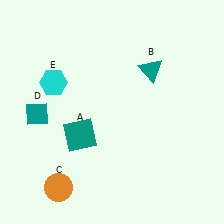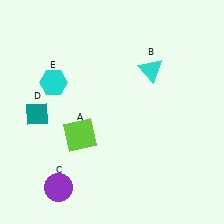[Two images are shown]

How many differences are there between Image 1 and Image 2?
There are 3 differences between the two images.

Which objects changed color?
A changed from teal to lime. B changed from teal to cyan. C changed from orange to purple.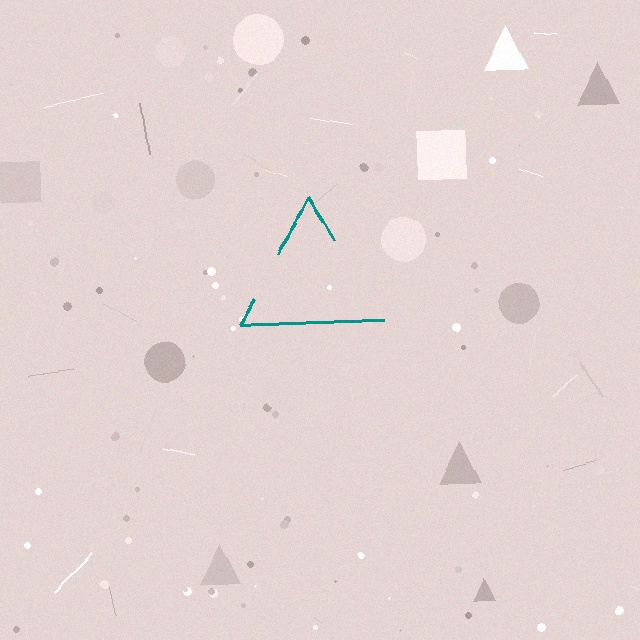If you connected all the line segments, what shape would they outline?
They would outline a triangle.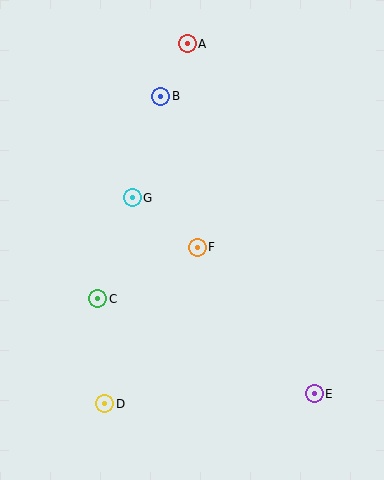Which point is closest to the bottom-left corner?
Point D is closest to the bottom-left corner.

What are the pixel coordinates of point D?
Point D is at (105, 404).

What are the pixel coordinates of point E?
Point E is at (314, 394).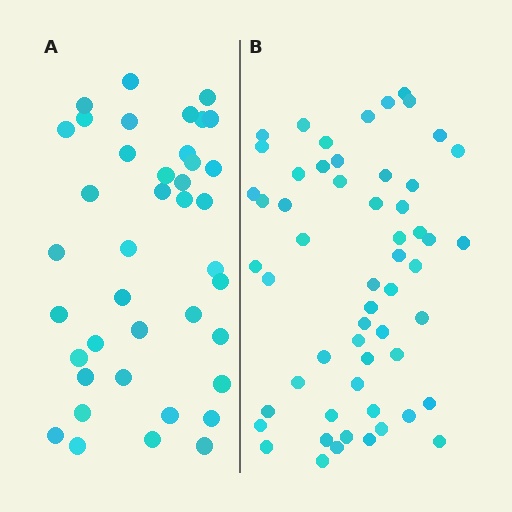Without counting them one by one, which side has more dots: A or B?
Region B (the right region) has more dots.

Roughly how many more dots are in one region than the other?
Region B has approximately 15 more dots than region A.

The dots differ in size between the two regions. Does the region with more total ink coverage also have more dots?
No. Region A has more total ink coverage because its dots are larger, but region B actually contains more individual dots. Total area can be misleading — the number of items is what matters here.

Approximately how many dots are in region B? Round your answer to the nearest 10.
About 60 dots. (The exact count is 56, which rounds to 60.)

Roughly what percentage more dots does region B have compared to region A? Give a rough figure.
About 40% more.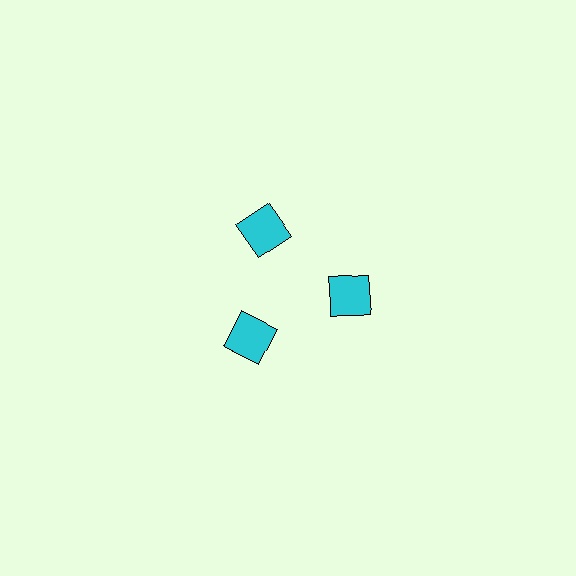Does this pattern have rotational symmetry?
Yes, this pattern has 3-fold rotational symmetry. It looks the same after rotating 120 degrees around the center.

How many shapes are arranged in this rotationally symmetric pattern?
There are 3 shapes, arranged in 3 groups of 1.